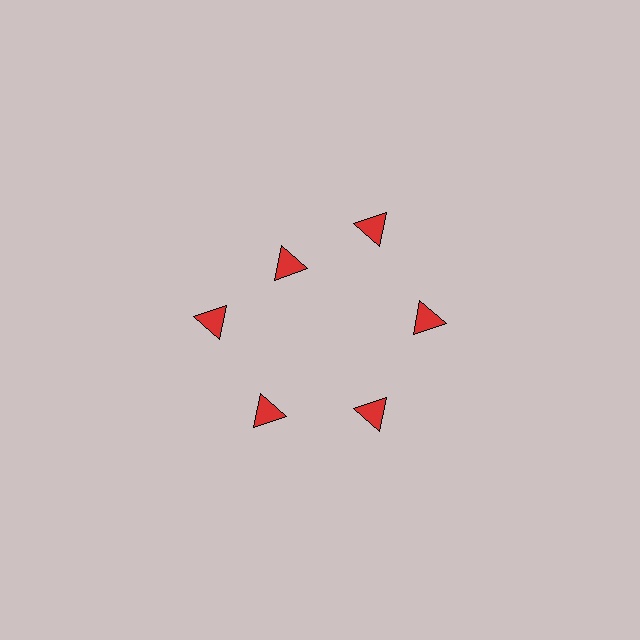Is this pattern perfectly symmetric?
No. The 6 red triangles are arranged in a ring, but one element near the 11 o'clock position is pulled inward toward the center, breaking the 6-fold rotational symmetry.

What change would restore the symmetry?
The symmetry would be restored by moving it outward, back onto the ring so that all 6 triangles sit at equal angles and equal distance from the center.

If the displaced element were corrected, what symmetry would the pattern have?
It would have 6-fold rotational symmetry — the pattern would map onto itself every 60 degrees.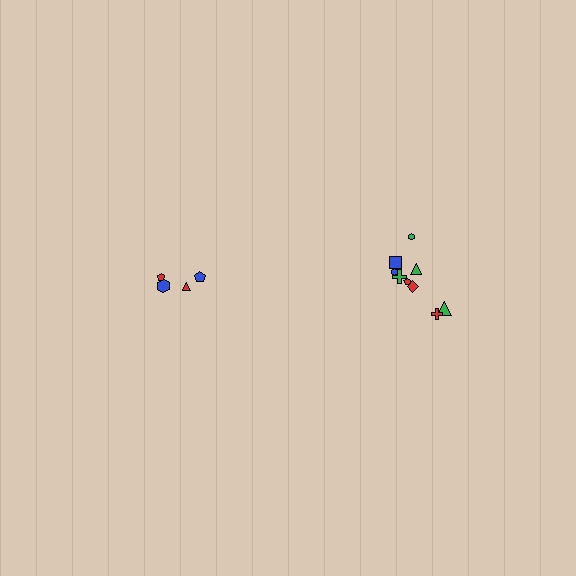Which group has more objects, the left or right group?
The right group.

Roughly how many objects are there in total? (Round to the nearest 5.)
Roughly 15 objects in total.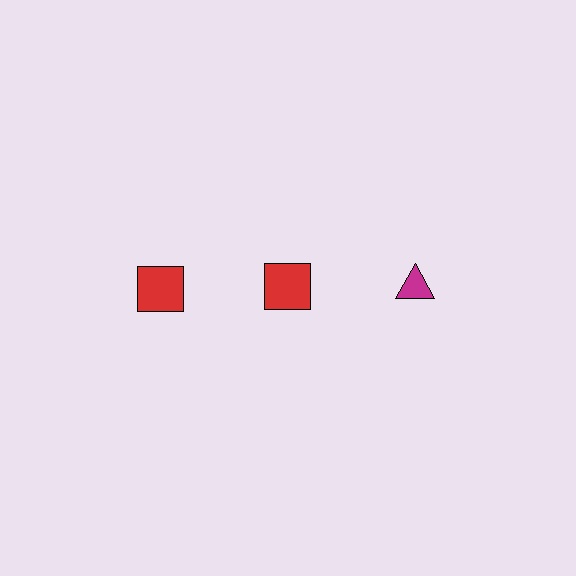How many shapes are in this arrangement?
There are 3 shapes arranged in a grid pattern.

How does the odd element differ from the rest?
It differs in both color (magenta instead of red) and shape (triangle instead of square).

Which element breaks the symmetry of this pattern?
The magenta triangle in the top row, center column breaks the symmetry. All other shapes are red squares.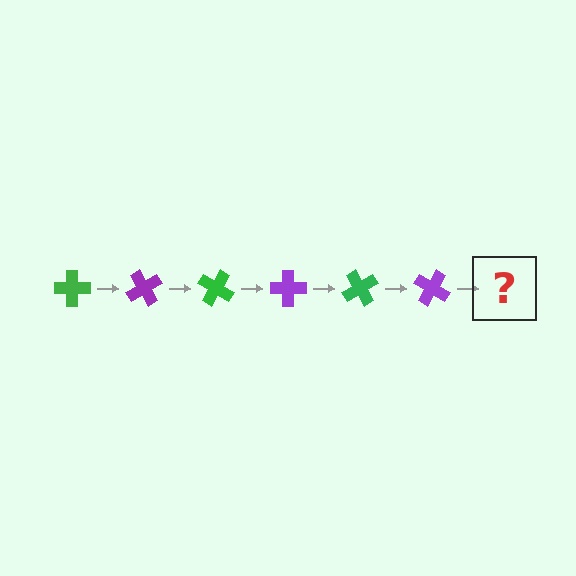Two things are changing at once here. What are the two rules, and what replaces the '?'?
The two rules are that it rotates 60 degrees each step and the color cycles through green and purple. The '?' should be a green cross, rotated 360 degrees from the start.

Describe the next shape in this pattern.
It should be a green cross, rotated 360 degrees from the start.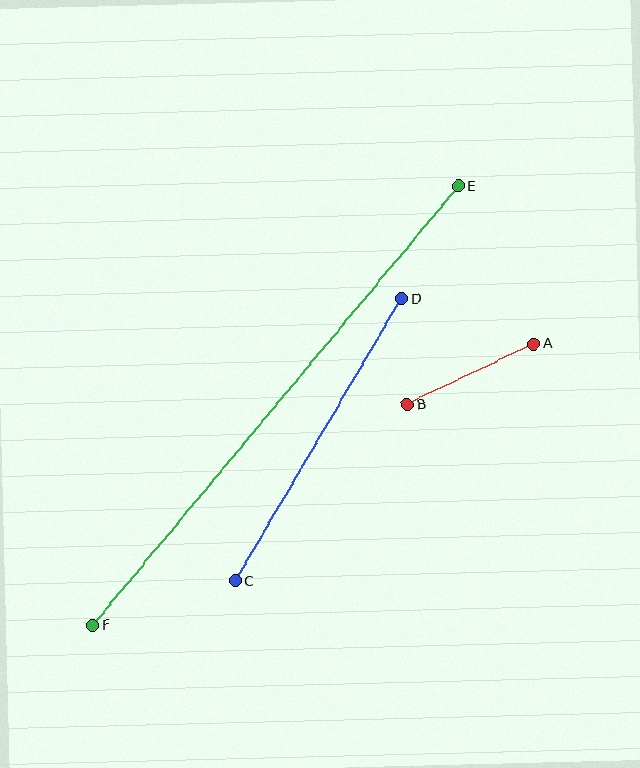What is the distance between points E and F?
The distance is approximately 571 pixels.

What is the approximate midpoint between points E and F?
The midpoint is at approximately (276, 406) pixels.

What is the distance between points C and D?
The distance is approximately 328 pixels.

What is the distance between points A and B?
The distance is approximately 140 pixels.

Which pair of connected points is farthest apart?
Points E and F are farthest apart.